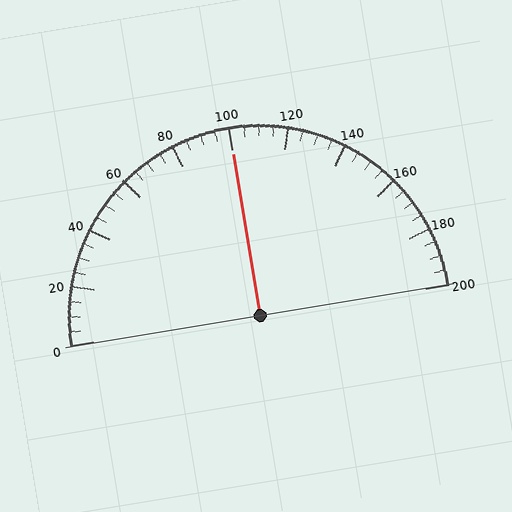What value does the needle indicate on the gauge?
The needle indicates approximately 100.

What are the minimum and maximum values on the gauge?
The gauge ranges from 0 to 200.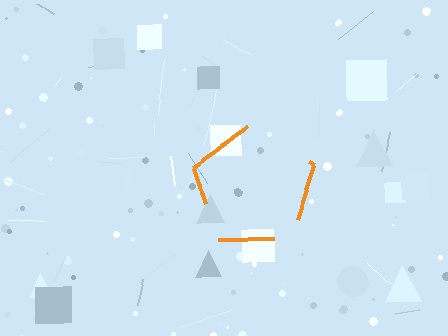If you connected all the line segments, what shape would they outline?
They would outline a pentagon.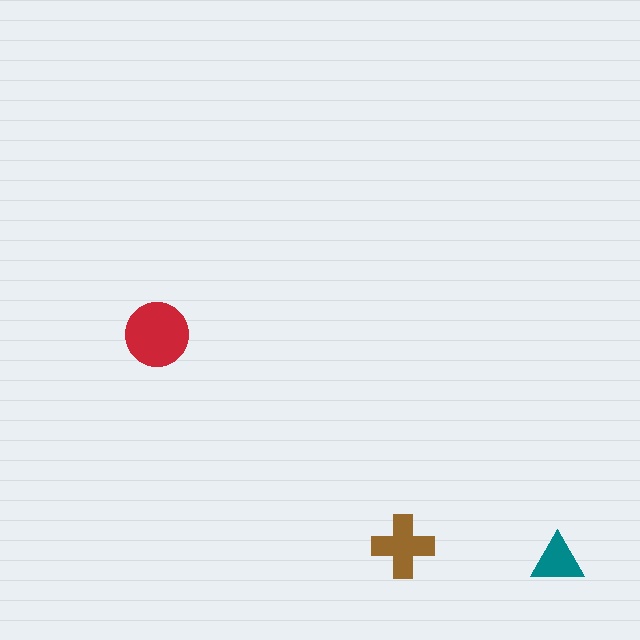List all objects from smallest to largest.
The teal triangle, the brown cross, the red circle.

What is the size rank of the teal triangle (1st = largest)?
3rd.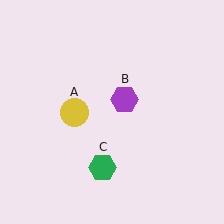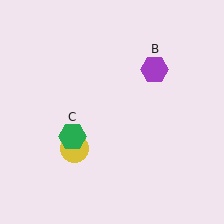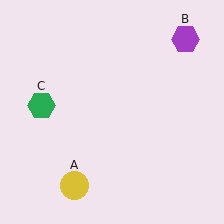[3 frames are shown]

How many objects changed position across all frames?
3 objects changed position: yellow circle (object A), purple hexagon (object B), green hexagon (object C).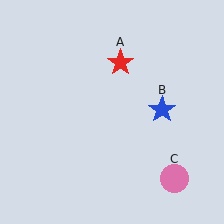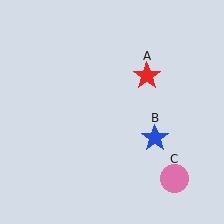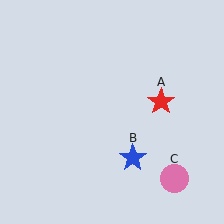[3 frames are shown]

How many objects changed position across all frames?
2 objects changed position: red star (object A), blue star (object B).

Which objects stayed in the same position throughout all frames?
Pink circle (object C) remained stationary.